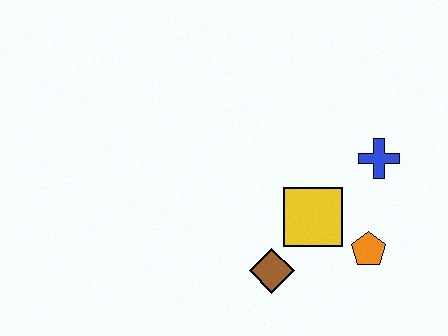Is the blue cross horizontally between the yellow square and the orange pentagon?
No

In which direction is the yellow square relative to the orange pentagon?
The yellow square is to the left of the orange pentagon.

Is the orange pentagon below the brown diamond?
No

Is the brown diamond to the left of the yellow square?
Yes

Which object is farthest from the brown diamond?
The blue cross is farthest from the brown diamond.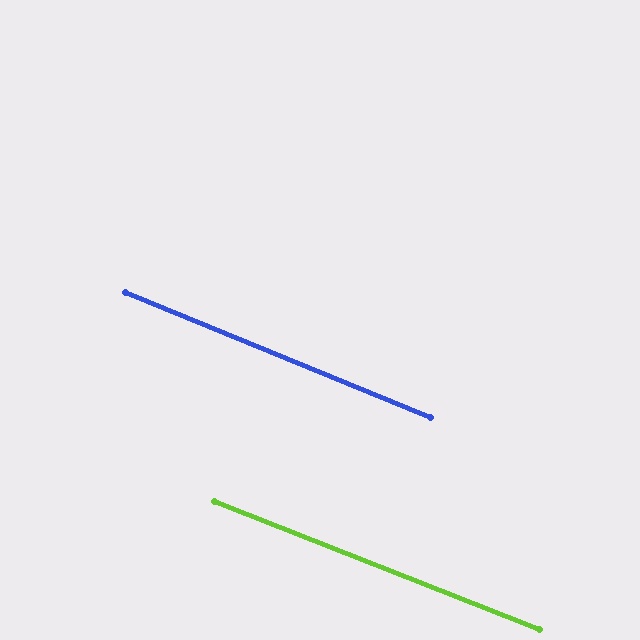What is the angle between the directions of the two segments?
Approximately 1 degree.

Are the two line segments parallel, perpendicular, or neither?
Parallel — their directions differ by only 0.8°.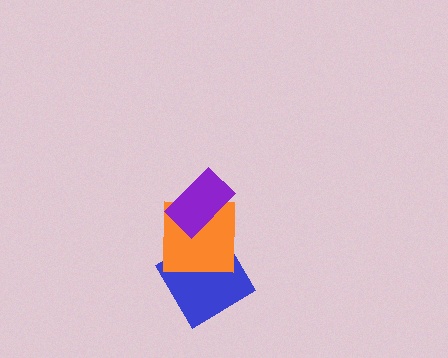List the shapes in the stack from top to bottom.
From top to bottom: the purple rectangle, the orange square, the blue diamond.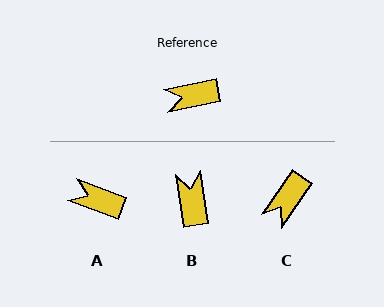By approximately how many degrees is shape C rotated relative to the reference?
Approximately 43 degrees counter-clockwise.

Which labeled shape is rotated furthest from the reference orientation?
B, about 93 degrees away.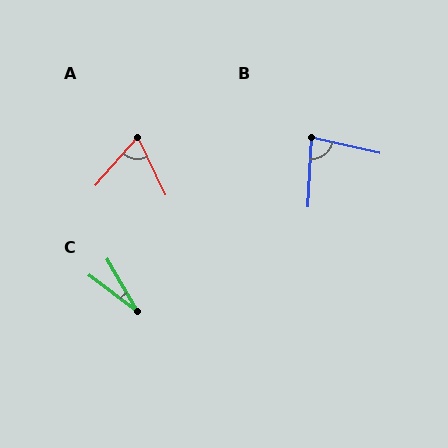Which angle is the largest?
B, at approximately 81 degrees.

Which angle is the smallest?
C, at approximately 22 degrees.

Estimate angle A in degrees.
Approximately 67 degrees.